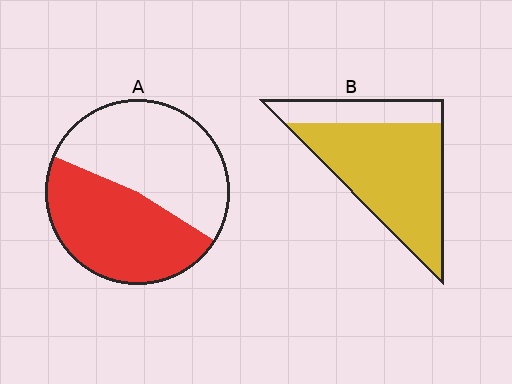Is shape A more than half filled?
Roughly half.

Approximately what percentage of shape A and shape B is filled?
A is approximately 50% and B is approximately 75%.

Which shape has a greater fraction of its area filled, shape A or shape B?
Shape B.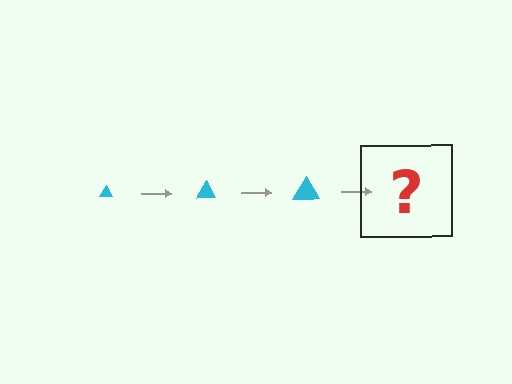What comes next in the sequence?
The next element should be a cyan triangle, larger than the previous one.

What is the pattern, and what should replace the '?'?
The pattern is that the triangle gets progressively larger each step. The '?' should be a cyan triangle, larger than the previous one.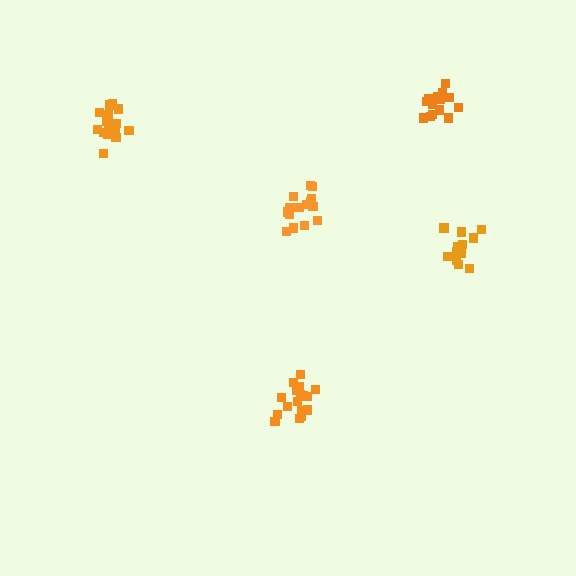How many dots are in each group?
Group 1: 17 dots, Group 2: 15 dots, Group 3: 12 dots, Group 4: 14 dots, Group 5: 17 dots (75 total).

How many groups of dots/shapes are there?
There are 5 groups.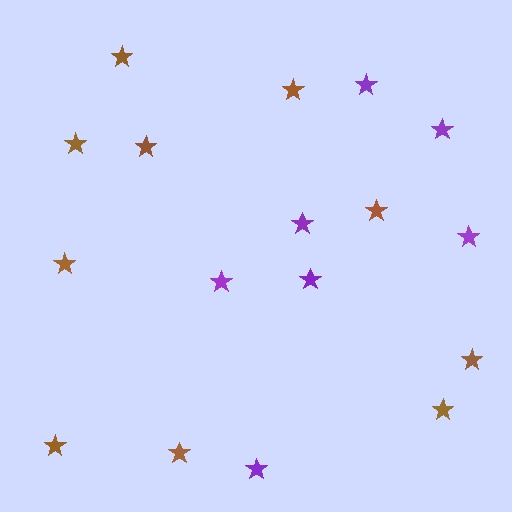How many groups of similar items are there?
There are 2 groups: one group of brown stars (10) and one group of purple stars (7).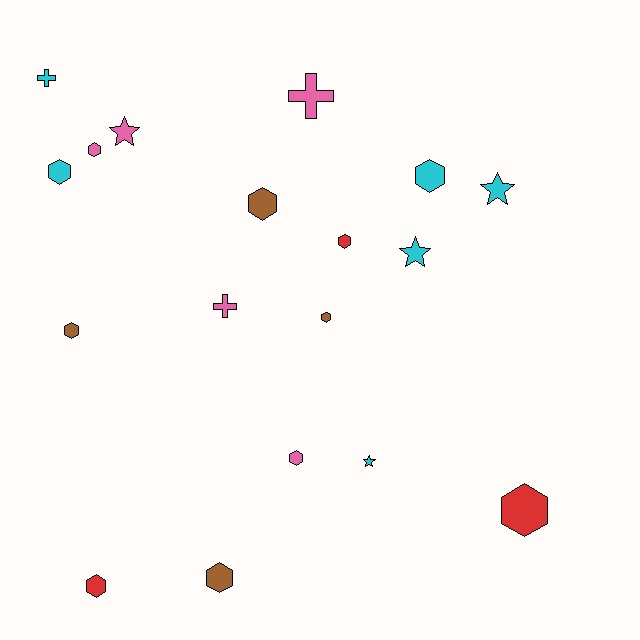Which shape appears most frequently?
Hexagon, with 11 objects.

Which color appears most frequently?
Cyan, with 6 objects.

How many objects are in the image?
There are 18 objects.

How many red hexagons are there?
There are 3 red hexagons.